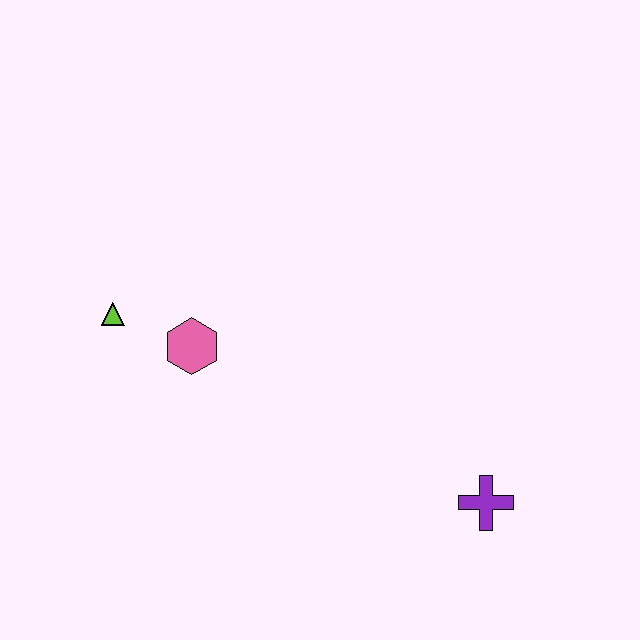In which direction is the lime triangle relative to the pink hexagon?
The lime triangle is to the left of the pink hexagon.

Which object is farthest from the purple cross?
The lime triangle is farthest from the purple cross.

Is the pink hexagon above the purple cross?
Yes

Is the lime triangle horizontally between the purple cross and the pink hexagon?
No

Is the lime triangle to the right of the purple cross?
No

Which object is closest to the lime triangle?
The pink hexagon is closest to the lime triangle.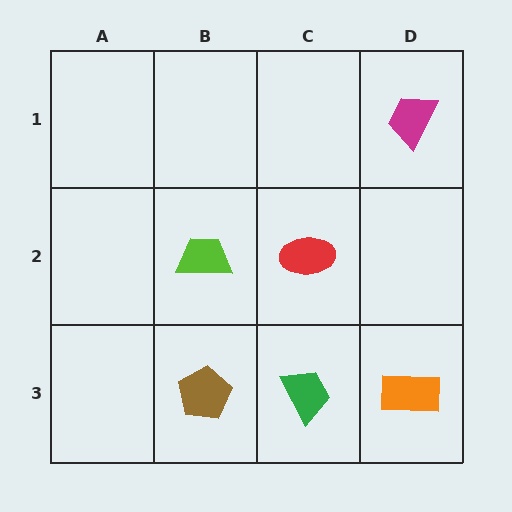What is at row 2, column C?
A red ellipse.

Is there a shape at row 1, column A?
No, that cell is empty.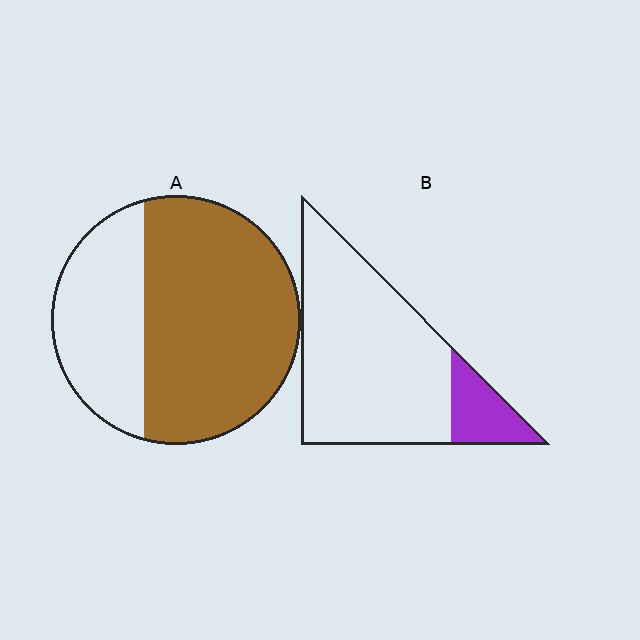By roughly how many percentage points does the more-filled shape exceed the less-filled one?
By roughly 50 percentage points (A over B).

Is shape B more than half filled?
No.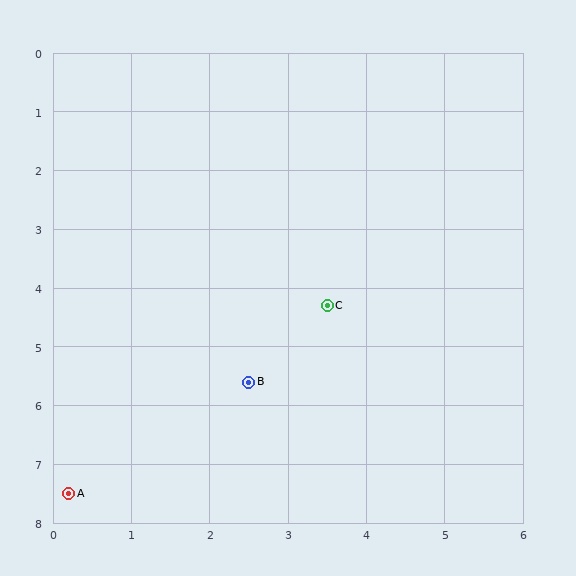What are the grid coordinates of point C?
Point C is at approximately (3.5, 4.3).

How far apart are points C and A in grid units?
Points C and A are about 4.6 grid units apart.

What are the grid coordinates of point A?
Point A is at approximately (0.2, 7.5).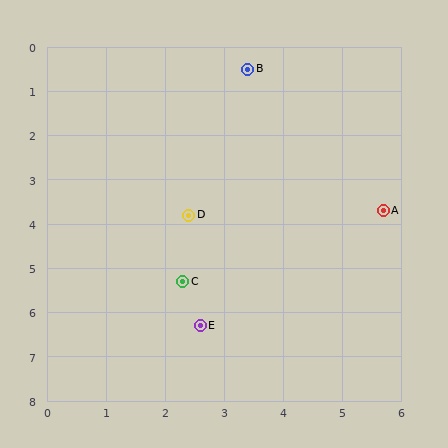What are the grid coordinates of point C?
Point C is at approximately (2.3, 5.3).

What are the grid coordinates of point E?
Point E is at approximately (2.6, 6.3).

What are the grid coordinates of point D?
Point D is at approximately (2.4, 3.8).